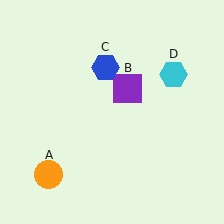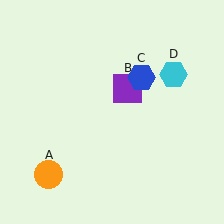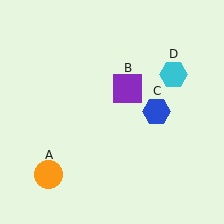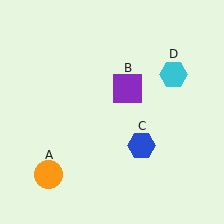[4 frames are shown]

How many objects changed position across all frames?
1 object changed position: blue hexagon (object C).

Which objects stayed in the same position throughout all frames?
Orange circle (object A) and purple square (object B) and cyan hexagon (object D) remained stationary.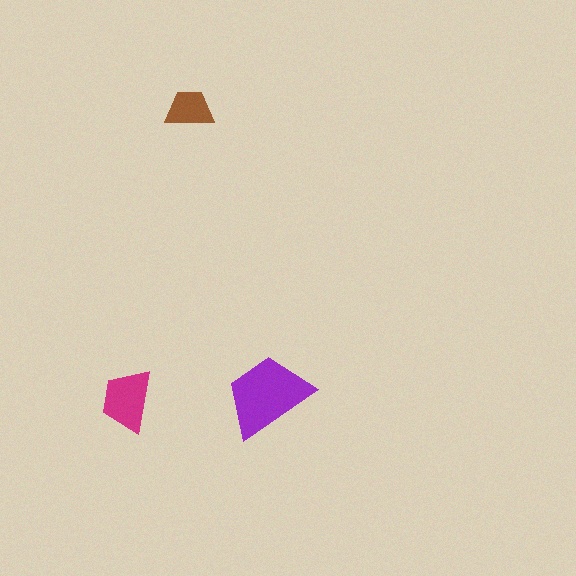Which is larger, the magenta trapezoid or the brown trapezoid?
The magenta one.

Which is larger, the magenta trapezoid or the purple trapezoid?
The purple one.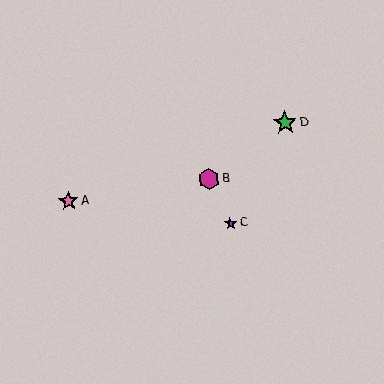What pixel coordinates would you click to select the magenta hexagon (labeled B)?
Click at (209, 179) to select the magenta hexagon B.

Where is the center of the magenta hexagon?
The center of the magenta hexagon is at (209, 179).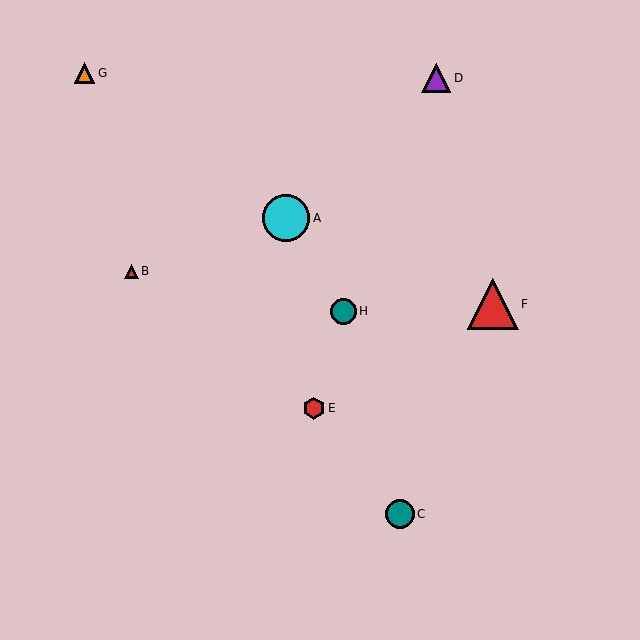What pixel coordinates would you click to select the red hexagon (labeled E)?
Click at (314, 408) to select the red hexagon E.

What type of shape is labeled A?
Shape A is a cyan circle.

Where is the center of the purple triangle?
The center of the purple triangle is at (436, 78).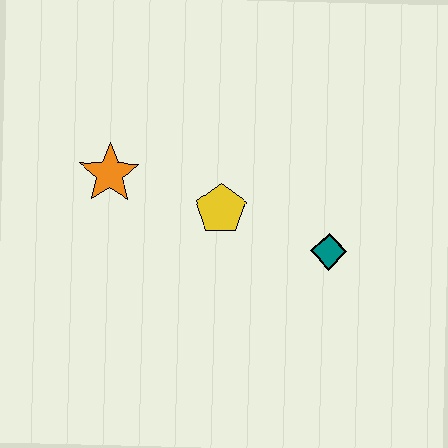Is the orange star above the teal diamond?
Yes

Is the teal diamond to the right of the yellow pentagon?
Yes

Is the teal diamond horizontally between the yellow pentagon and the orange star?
No